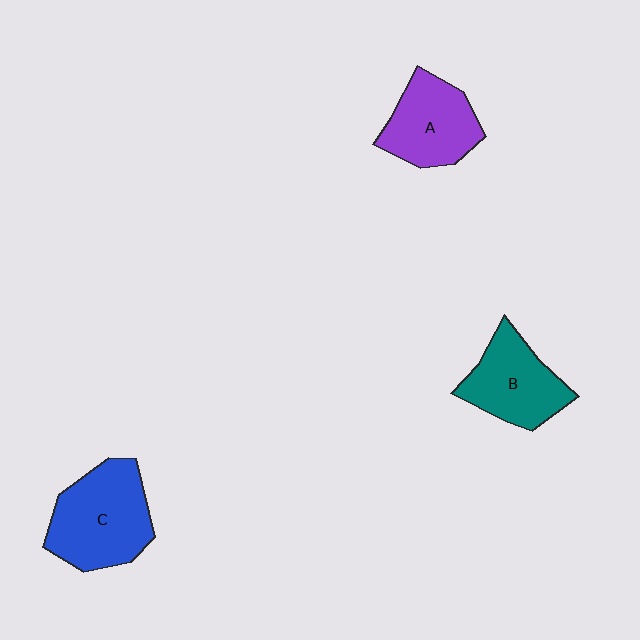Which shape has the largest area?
Shape C (blue).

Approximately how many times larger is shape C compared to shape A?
Approximately 1.3 times.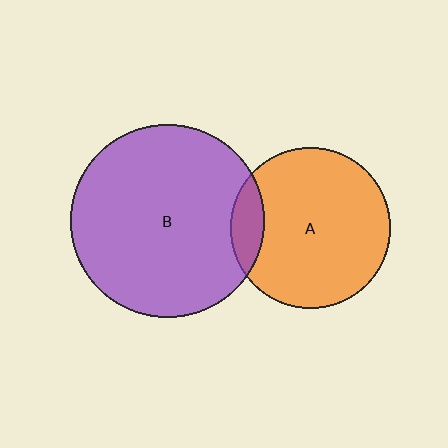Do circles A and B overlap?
Yes.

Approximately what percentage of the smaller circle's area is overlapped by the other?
Approximately 10%.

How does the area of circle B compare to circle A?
Approximately 1.5 times.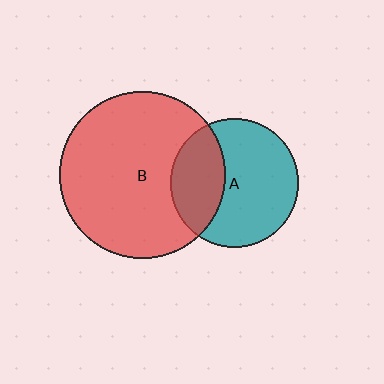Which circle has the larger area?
Circle B (red).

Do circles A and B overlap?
Yes.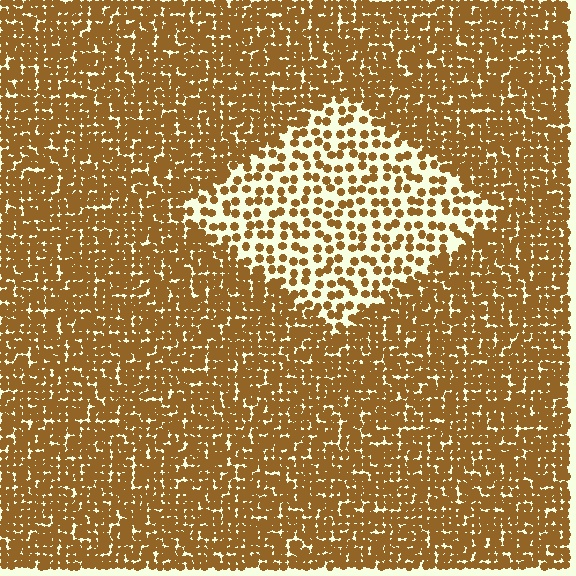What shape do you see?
I see a diamond.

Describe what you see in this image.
The image contains small brown elements arranged at two different densities. A diamond-shaped region is visible where the elements are less densely packed than the surrounding area.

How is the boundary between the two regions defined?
The boundary is defined by a change in element density (approximately 2.4x ratio). All elements are the same color, size, and shape.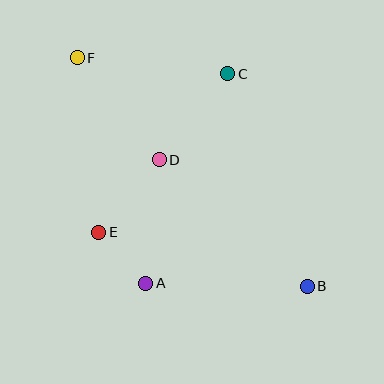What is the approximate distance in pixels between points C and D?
The distance between C and D is approximately 110 pixels.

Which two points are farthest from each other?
Points B and F are farthest from each other.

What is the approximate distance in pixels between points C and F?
The distance between C and F is approximately 152 pixels.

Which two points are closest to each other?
Points A and E are closest to each other.